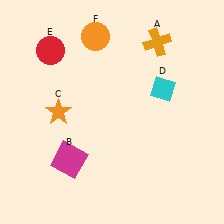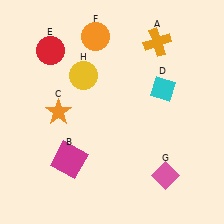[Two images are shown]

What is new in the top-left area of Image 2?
A yellow circle (H) was added in the top-left area of Image 2.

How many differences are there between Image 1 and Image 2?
There are 2 differences between the two images.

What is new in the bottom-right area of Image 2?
A pink diamond (G) was added in the bottom-right area of Image 2.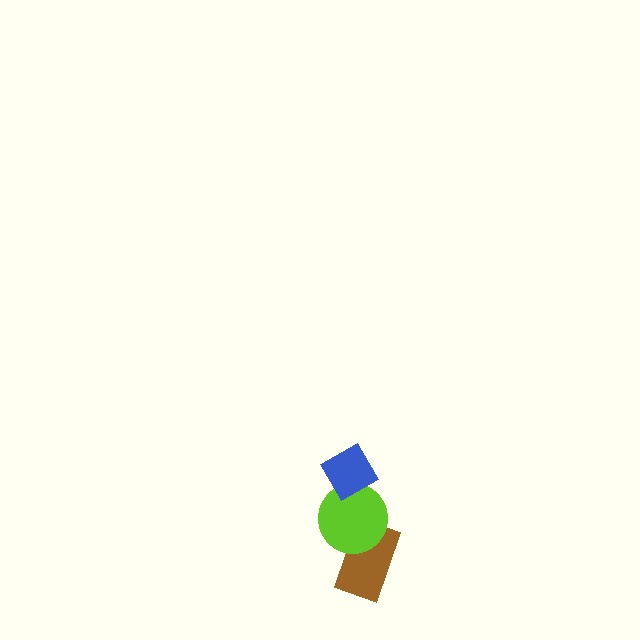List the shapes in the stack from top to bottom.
From top to bottom: the blue diamond, the lime circle, the brown rectangle.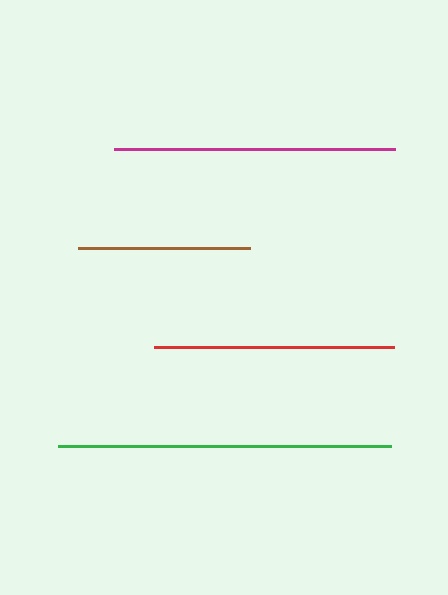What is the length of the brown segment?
The brown segment is approximately 172 pixels long.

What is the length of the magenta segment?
The magenta segment is approximately 281 pixels long.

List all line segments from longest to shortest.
From longest to shortest: green, magenta, red, brown.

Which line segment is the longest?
The green line is the longest at approximately 333 pixels.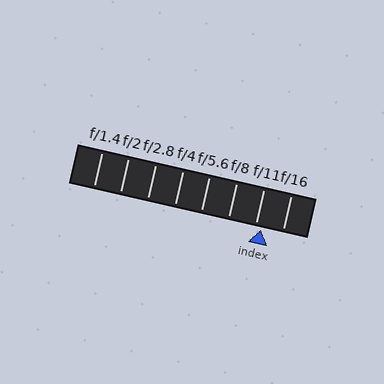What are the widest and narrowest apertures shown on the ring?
The widest aperture shown is f/1.4 and the narrowest is f/16.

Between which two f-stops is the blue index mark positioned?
The index mark is between f/11 and f/16.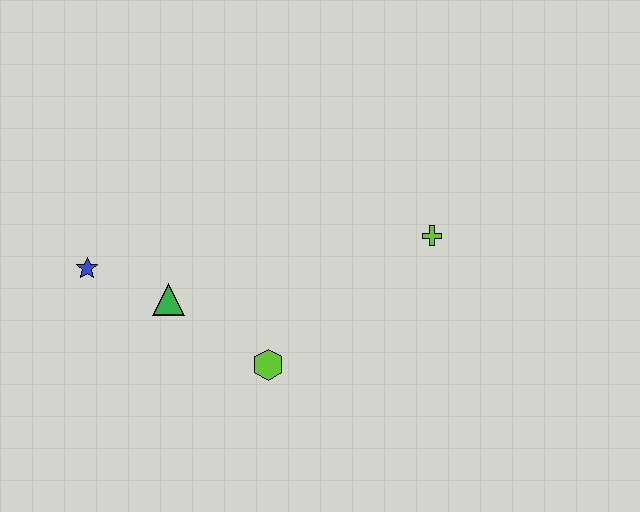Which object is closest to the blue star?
The green triangle is closest to the blue star.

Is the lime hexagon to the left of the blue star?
No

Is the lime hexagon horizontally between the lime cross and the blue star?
Yes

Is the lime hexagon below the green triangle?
Yes